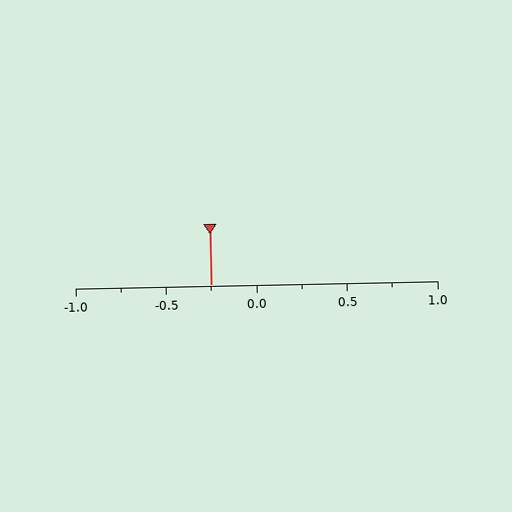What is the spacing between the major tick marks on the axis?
The major ticks are spaced 0.5 apart.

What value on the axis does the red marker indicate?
The marker indicates approximately -0.25.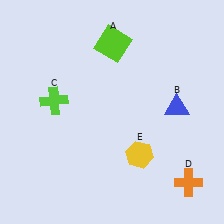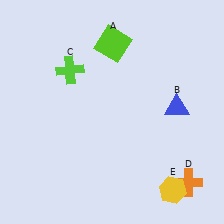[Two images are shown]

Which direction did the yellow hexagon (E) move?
The yellow hexagon (E) moved down.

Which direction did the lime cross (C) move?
The lime cross (C) moved up.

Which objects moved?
The objects that moved are: the lime cross (C), the yellow hexagon (E).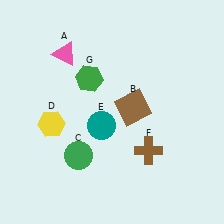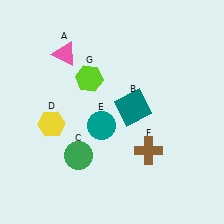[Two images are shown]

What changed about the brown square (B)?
In Image 1, B is brown. In Image 2, it changed to teal.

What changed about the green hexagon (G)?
In Image 1, G is green. In Image 2, it changed to lime.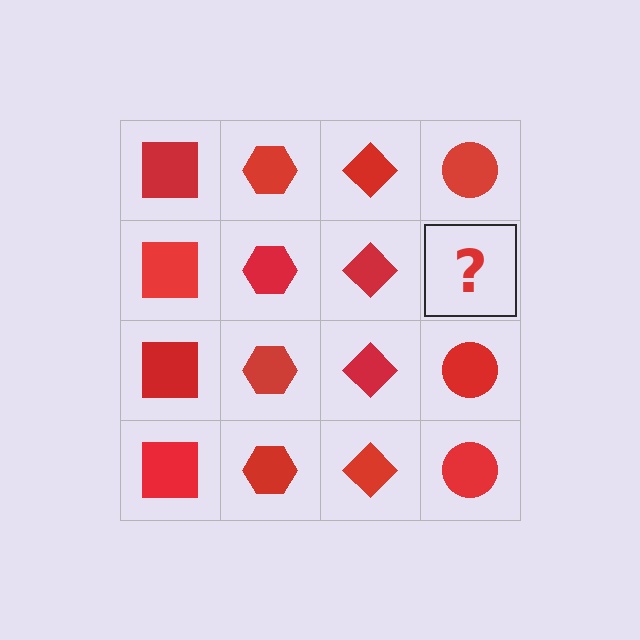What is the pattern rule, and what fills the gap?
The rule is that each column has a consistent shape. The gap should be filled with a red circle.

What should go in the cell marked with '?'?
The missing cell should contain a red circle.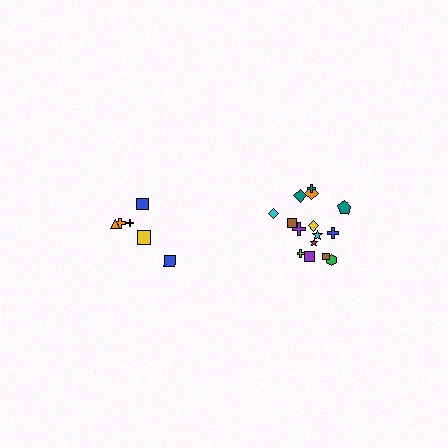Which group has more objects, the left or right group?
The right group.